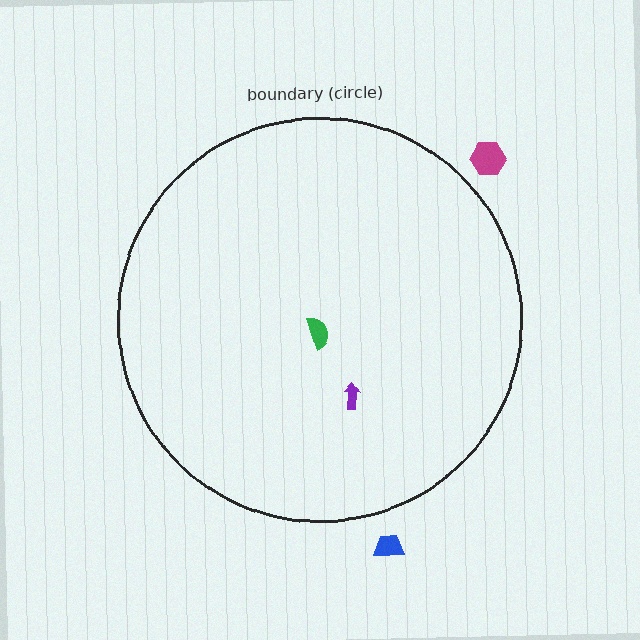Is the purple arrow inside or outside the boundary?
Inside.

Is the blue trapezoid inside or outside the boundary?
Outside.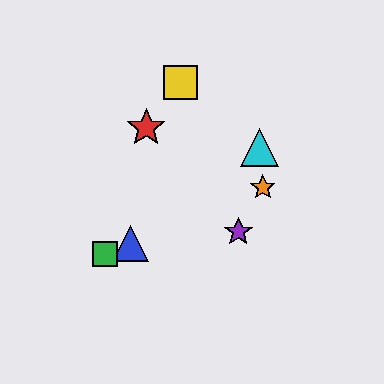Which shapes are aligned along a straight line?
The blue triangle, the green square, the orange star are aligned along a straight line.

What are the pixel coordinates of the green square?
The green square is at (105, 254).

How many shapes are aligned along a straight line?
3 shapes (the blue triangle, the green square, the orange star) are aligned along a straight line.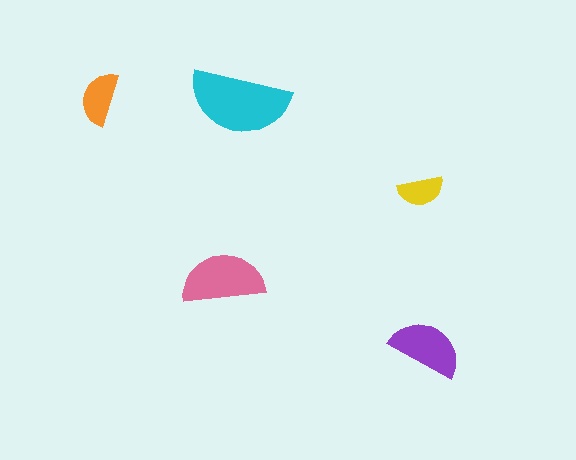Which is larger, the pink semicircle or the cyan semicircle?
The cyan one.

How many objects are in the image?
There are 5 objects in the image.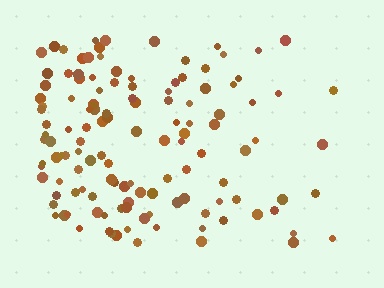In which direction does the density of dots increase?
From right to left, with the left side densest.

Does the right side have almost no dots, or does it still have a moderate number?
Still a moderate number, just noticeably fewer than the left.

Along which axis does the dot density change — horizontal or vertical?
Horizontal.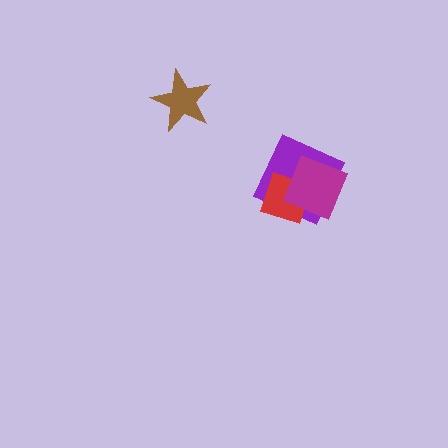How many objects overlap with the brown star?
0 objects overlap with the brown star.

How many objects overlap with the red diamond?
2 objects overlap with the red diamond.